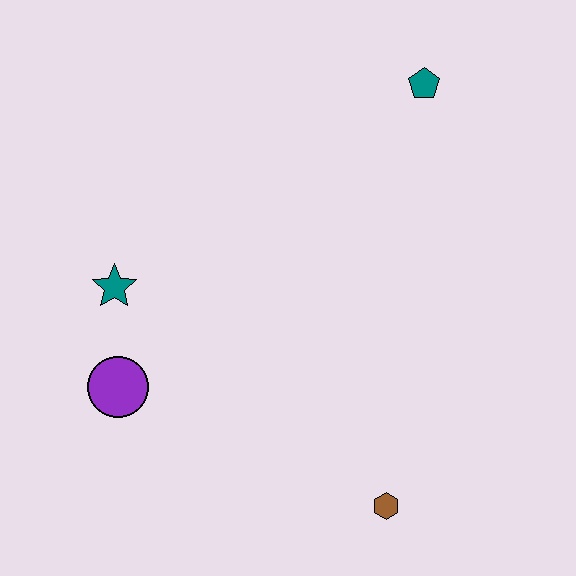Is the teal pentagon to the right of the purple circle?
Yes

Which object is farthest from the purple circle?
The teal pentagon is farthest from the purple circle.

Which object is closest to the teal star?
The purple circle is closest to the teal star.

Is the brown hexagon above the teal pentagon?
No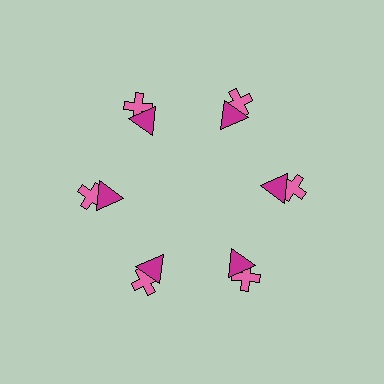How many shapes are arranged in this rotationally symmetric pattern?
There are 12 shapes, arranged in 6 groups of 2.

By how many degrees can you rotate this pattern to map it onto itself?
The pattern maps onto itself every 60 degrees of rotation.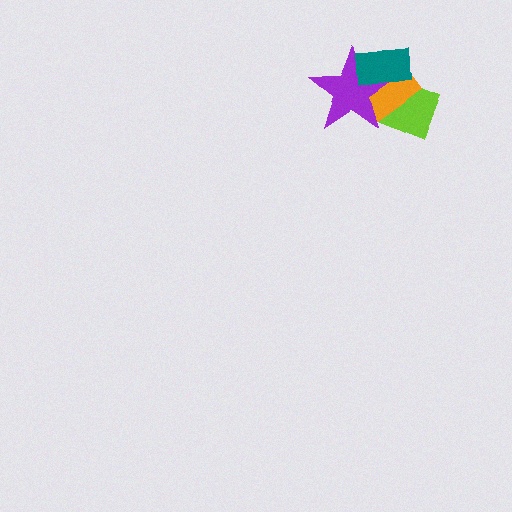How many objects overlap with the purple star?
3 objects overlap with the purple star.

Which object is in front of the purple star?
The teal rectangle is in front of the purple star.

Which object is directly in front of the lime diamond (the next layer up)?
The orange rectangle is directly in front of the lime diamond.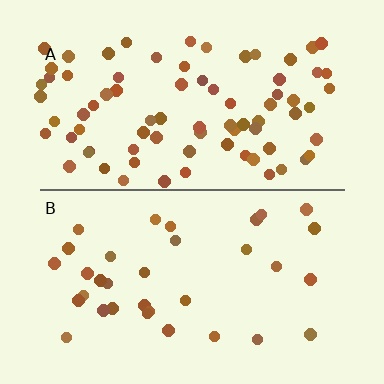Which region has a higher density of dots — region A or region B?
A (the top).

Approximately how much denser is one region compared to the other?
Approximately 2.3× — region A over region B.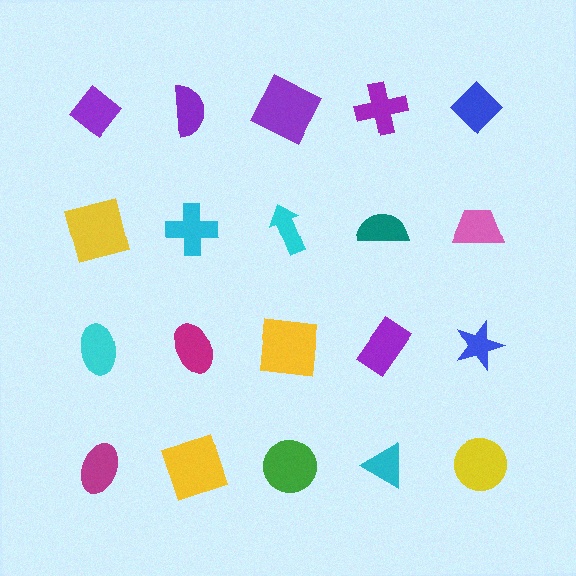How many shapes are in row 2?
5 shapes.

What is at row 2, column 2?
A cyan cross.